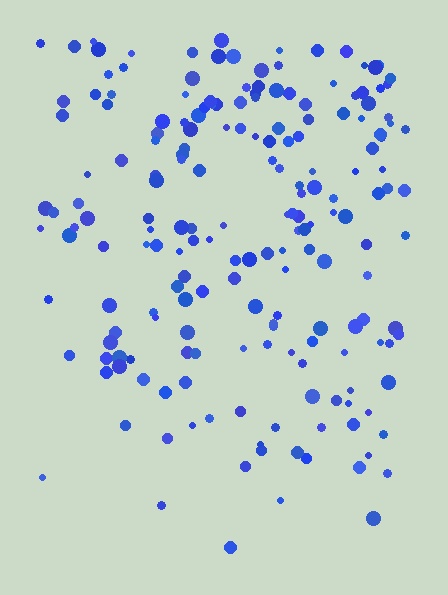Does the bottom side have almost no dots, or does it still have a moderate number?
Still a moderate number, just noticeably fewer than the top.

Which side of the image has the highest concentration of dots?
The top.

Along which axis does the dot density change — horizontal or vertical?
Vertical.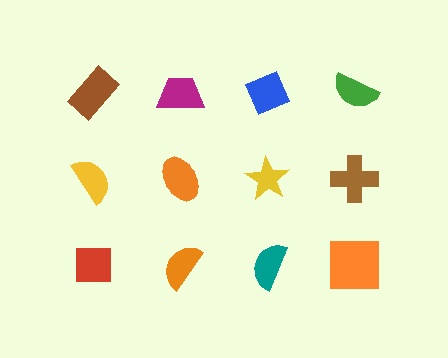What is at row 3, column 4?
An orange square.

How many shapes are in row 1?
4 shapes.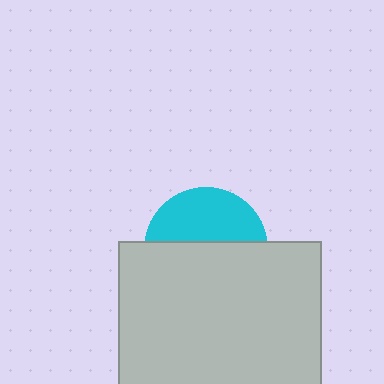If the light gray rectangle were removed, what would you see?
You would see the complete cyan circle.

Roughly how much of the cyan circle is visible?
A small part of it is visible (roughly 42%).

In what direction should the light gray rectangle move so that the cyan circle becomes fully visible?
The light gray rectangle should move down. That is the shortest direction to clear the overlap and leave the cyan circle fully visible.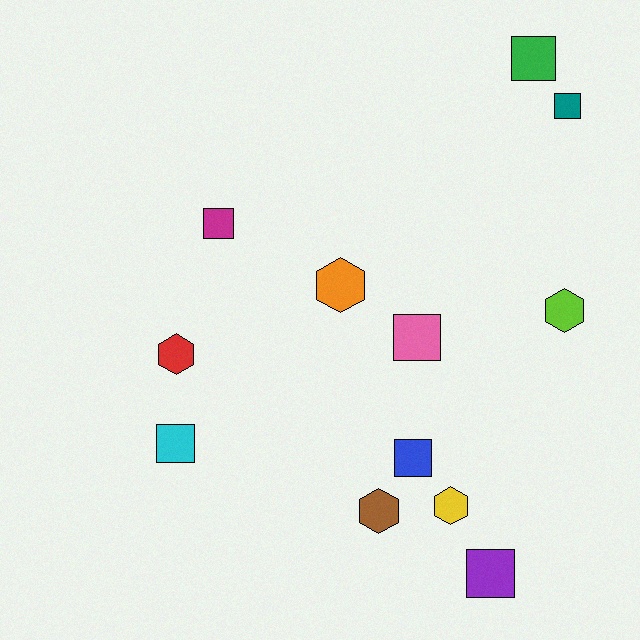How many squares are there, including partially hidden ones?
There are 7 squares.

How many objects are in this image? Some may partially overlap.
There are 12 objects.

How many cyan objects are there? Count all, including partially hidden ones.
There is 1 cyan object.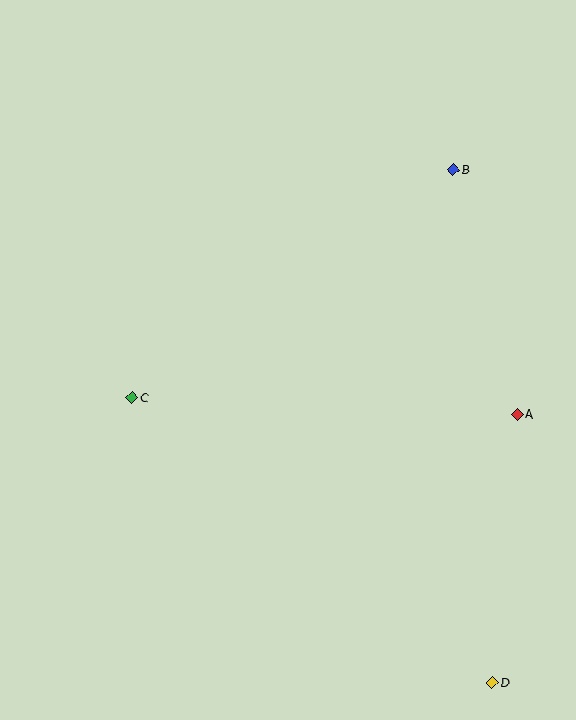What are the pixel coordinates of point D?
Point D is at (492, 683).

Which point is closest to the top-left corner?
Point C is closest to the top-left corner.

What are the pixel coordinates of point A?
Point A is at (517, 414).